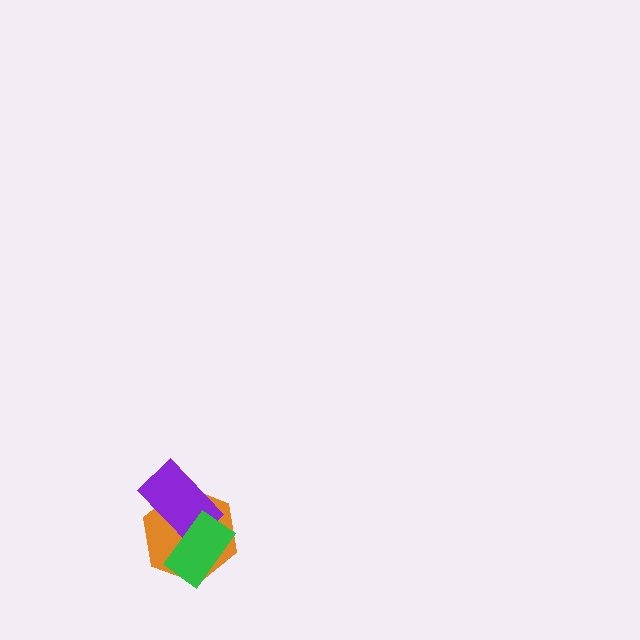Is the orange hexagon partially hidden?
Yes, it is partially covered by another shape.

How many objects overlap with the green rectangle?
2 objects overlap with the green rectangle.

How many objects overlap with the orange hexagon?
2 objects overlap with the orange hexagon.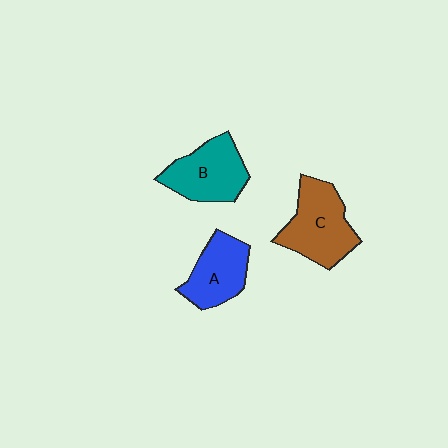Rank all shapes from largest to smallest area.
From largest to smallest: C (brown), B (teal), A (blue).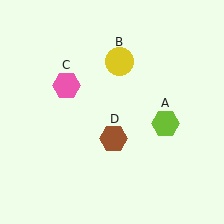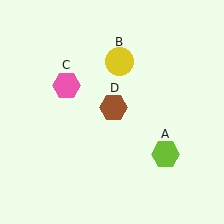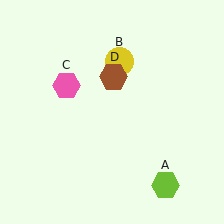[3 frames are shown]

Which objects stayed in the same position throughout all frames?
Yellow circle (object B) and pink hexagon (object C) remained stationary.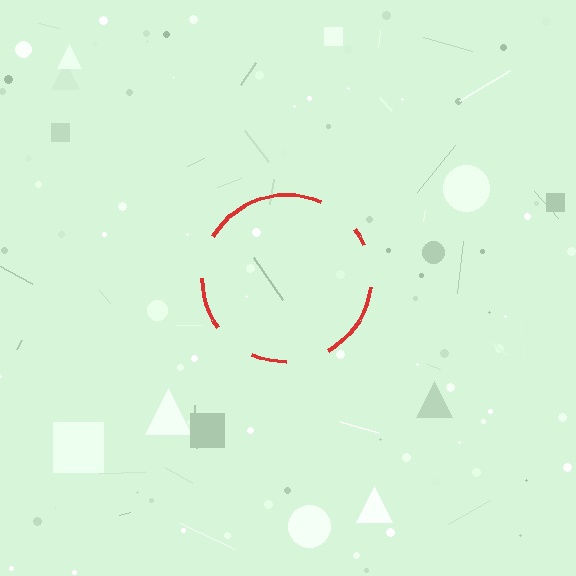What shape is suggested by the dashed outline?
The dashed outline suggests a circle.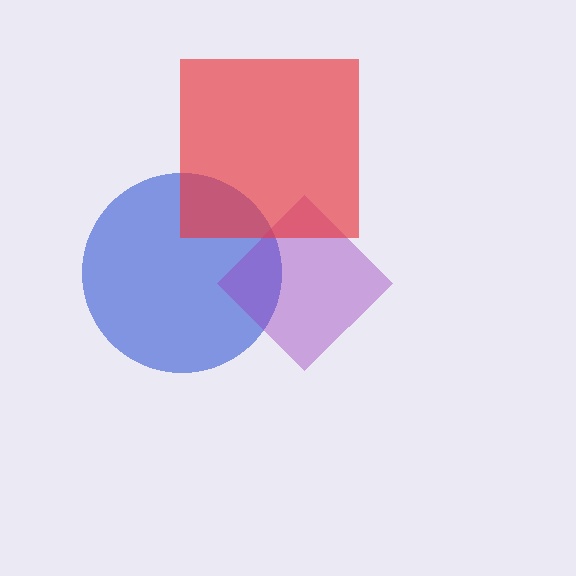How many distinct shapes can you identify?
There are 3 distinct shapes: a blue circle, a purple diamond, a red square.